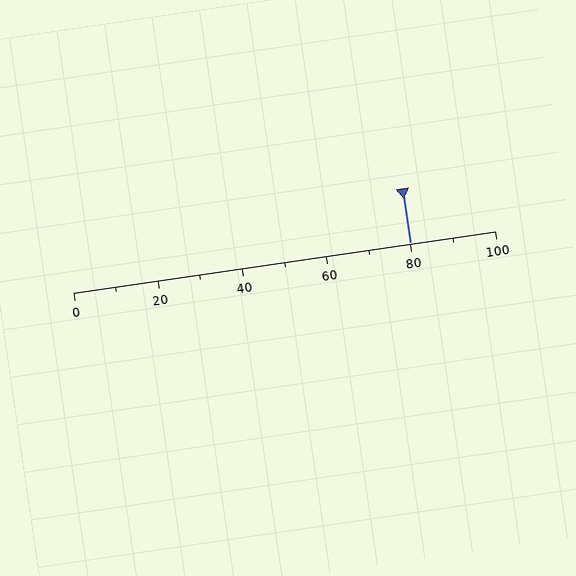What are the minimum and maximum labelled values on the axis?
The axis runs from 0 to 100.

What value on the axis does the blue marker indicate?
The marker indicates approximately 80.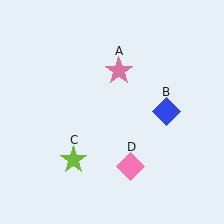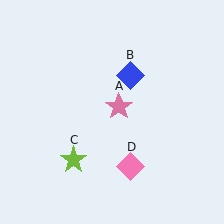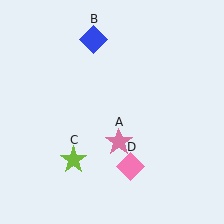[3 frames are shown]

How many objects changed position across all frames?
2 objects changed position: pink star (object A), blue diamond (object B).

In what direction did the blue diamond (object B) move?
The blue diamond (object B) moved up and to the left.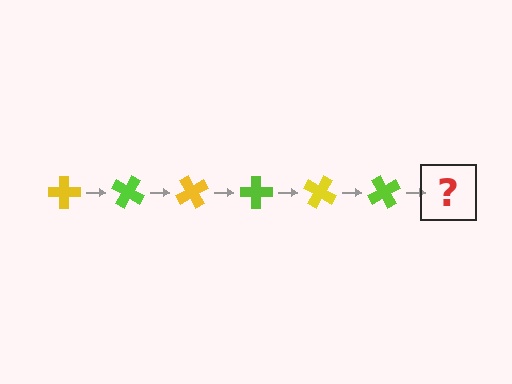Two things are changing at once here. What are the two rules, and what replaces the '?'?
The two rules are that it rotates 30 degrees each step and the color cycles through yellow and lime. The '?' should be a yellow cross, rotated 180 degrees from the start.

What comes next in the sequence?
The next element should be a yellow cross, rotated 180 degrees from the start.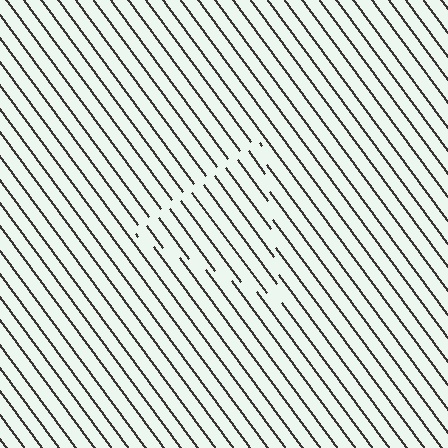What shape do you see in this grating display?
An illusory triangle. The interior of the shape contains the same grating, shifted by half a period — the contour is defined by the phase discontinuity where line-ends from the inner and outer gratings abut.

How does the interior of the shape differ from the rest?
The interior of the shape contains the same grating, shifted by half a period — the contour is defined by the phase discontinuity where line-ends from the inner and outer gratings abut.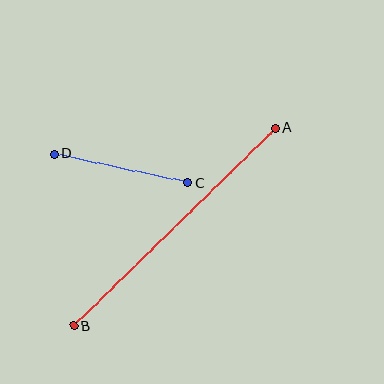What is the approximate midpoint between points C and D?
The midpoint is at approximately (121, 168) pixels.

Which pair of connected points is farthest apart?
Points A and B are farthest apart.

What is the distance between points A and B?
The distance is approximately 282 pixels.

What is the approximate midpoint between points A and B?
The midpoint is at approximately (175, 227) pixels.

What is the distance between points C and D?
The distance is approximately 136 pixels.